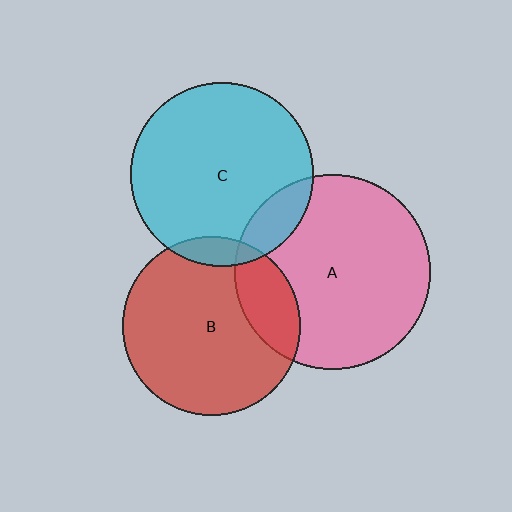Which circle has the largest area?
Circle A (pink).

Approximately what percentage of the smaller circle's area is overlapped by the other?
Approximately 20%.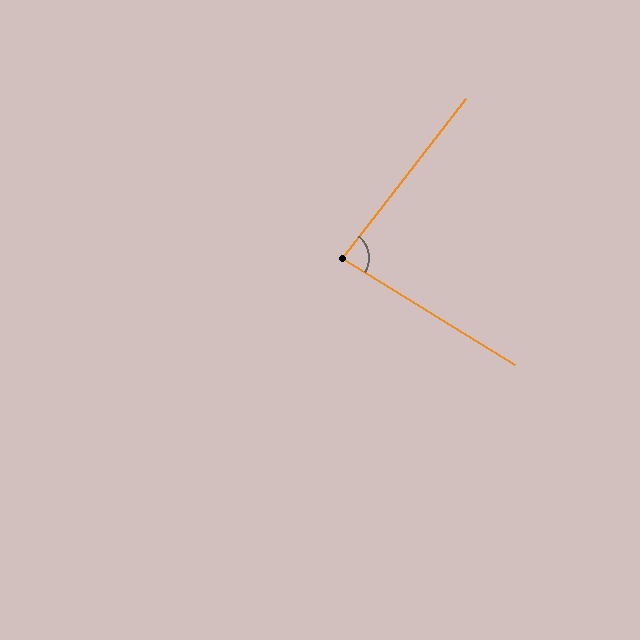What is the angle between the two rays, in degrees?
Approximately 84 degrees.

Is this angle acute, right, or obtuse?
It is acute.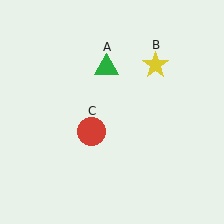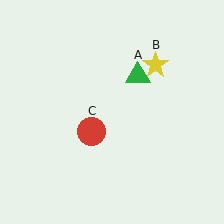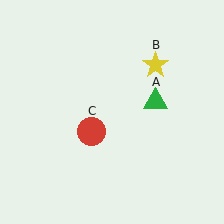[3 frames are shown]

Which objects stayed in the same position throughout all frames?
Yellow star (object B) and red circle (object C) remained stationary.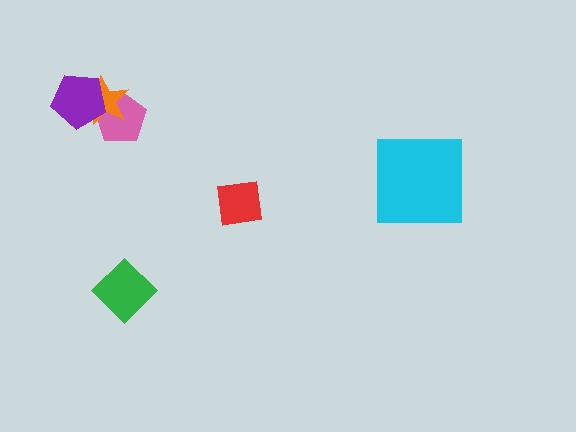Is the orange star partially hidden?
Yes, it is partially covered by another shape.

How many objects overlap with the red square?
0 objects overlap with the red square.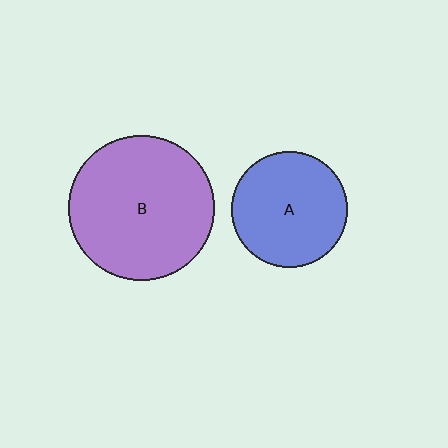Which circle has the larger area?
Circle B (purple).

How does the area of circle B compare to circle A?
Approximately 1.6 times.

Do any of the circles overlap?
No, none of the circles overlap.